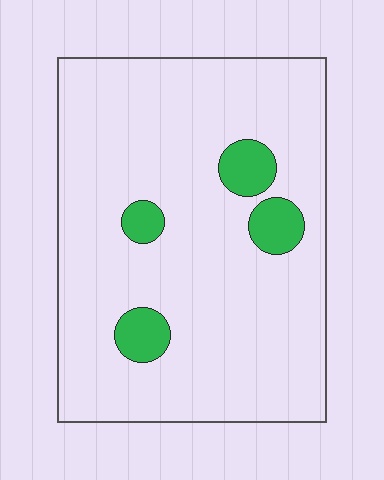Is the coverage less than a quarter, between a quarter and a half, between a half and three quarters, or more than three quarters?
Less than a quarter.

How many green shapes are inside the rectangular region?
4.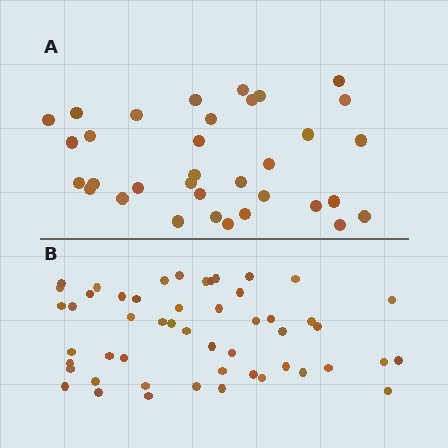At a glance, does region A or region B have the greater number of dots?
Region B (the bottom region) has more dots.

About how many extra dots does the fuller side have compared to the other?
Region B has approximately 15 more dots than region A.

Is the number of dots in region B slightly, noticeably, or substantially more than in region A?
Region B has substantially more. The ratio is roughly 1.5 to 1.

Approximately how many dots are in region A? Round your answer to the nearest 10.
About 30 dots. (The exact count is 34, which rounds to 30.)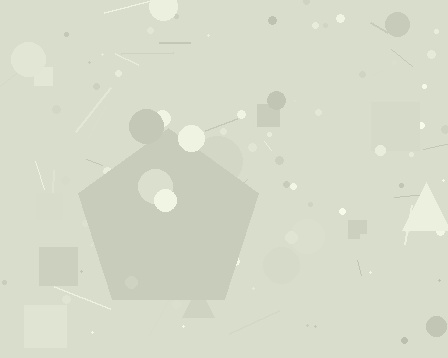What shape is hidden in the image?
A pentagon is hidden in the image.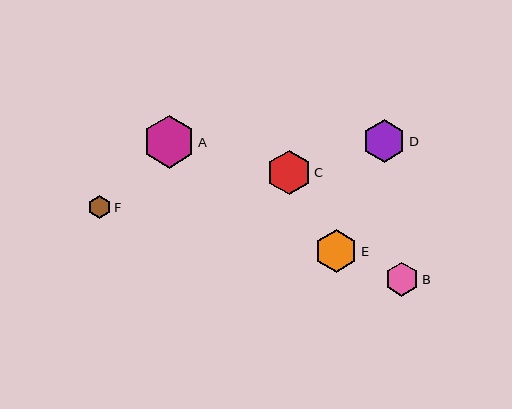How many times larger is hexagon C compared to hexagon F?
Hexagon C is approximately 2.0 times the size of hexagon F.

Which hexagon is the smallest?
Hexagon F is the smallest with a size of approximately 22 pixels.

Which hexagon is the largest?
Hexagon A is the largest with a size of approximately 52 pixels.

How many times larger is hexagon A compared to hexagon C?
Hexagon A is approximately 1.2 times the size of hexagon C.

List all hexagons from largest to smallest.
From largest to smallest: A, C, D, E, B, F.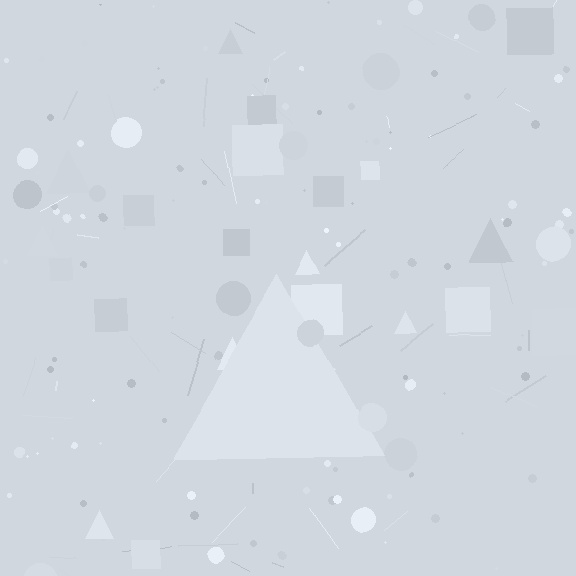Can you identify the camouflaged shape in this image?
The camouflaged shape is a triangle.